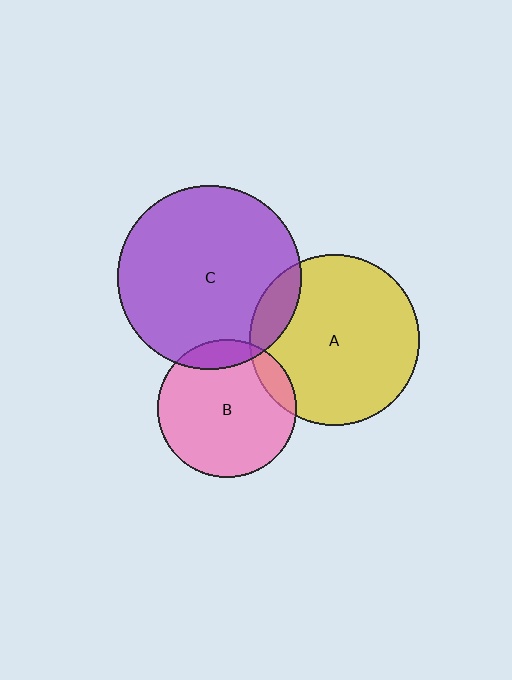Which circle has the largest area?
Circle C (purple).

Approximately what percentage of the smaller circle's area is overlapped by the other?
Approximately 10%.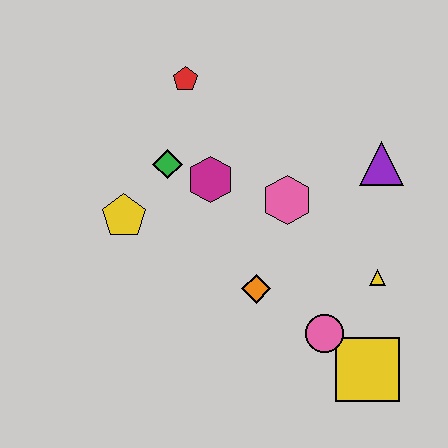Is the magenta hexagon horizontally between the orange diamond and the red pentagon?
Yes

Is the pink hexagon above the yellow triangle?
Yes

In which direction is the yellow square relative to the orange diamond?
The yellow square is to the right of the orange diamond.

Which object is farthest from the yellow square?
The red pentagon is farthest from the yellow square.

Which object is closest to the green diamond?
The magenta hexagon is closest to the green diamond.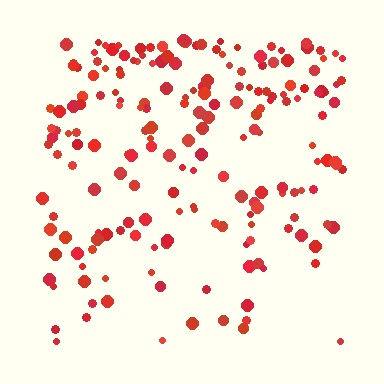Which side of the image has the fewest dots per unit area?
The bottom.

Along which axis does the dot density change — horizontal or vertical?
Vertical.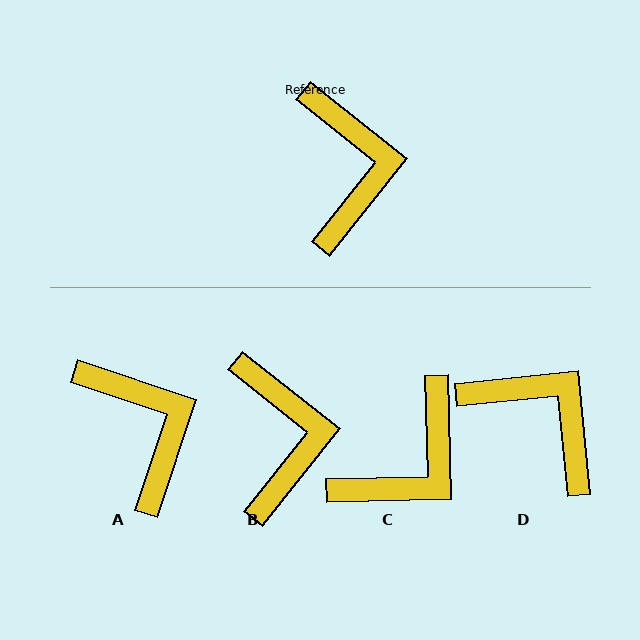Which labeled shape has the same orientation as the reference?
B.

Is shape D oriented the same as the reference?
No, it is off by about 44 degrees.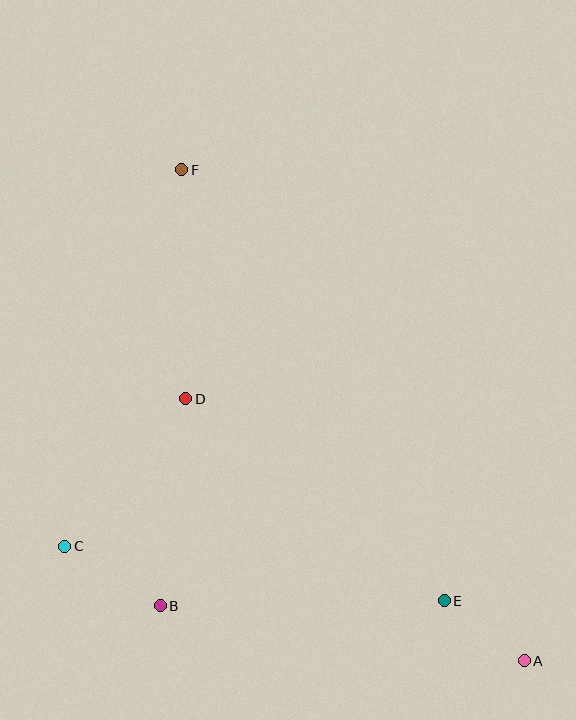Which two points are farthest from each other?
Points A and F are farthest from each other.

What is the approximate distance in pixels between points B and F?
The distance between B and F is approximately 437 pixels.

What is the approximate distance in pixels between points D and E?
The distance between D and E is approximately 328 pixels.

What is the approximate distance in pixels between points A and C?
The distance between A and C is approximately 474 pixels.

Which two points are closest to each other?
Points A and E are closest to each other.